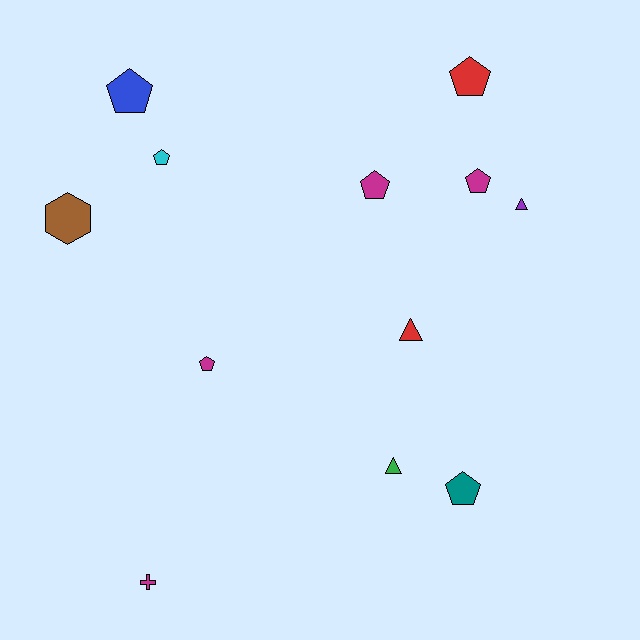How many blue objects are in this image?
There is 1 blue object.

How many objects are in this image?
There are 12 objects.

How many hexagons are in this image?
There is 1 hexagon.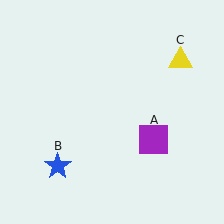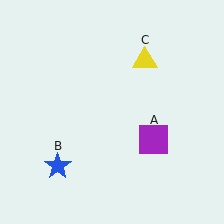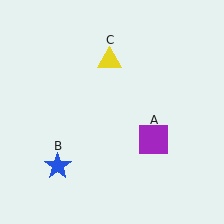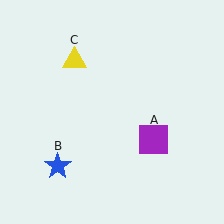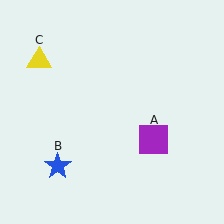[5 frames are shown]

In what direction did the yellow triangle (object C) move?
The yellow triangle (object C) moved left.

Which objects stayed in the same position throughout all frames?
Purple square (object A) and blue star (object B) remained stationary.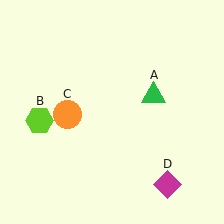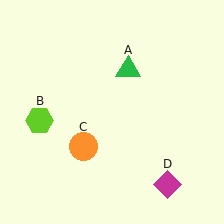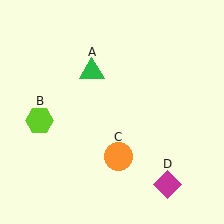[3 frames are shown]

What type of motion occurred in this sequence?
The green triangle (object A), orange circle (object C) rotated counterclockwise around the center of the scene.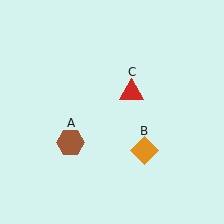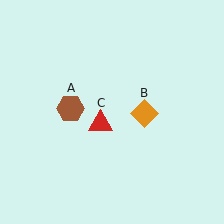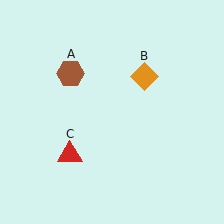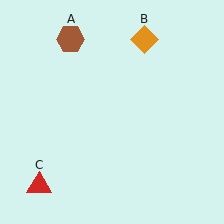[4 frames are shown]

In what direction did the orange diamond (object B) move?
The orange diamond (object B) moved up.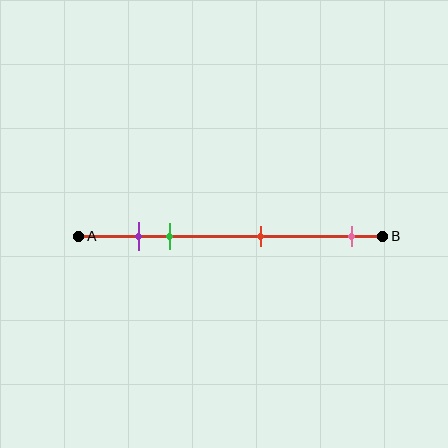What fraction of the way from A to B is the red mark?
The red mark is approximately 60% (0.6) of the way from A to B.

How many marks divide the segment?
There are 4 marks dividing the segment.